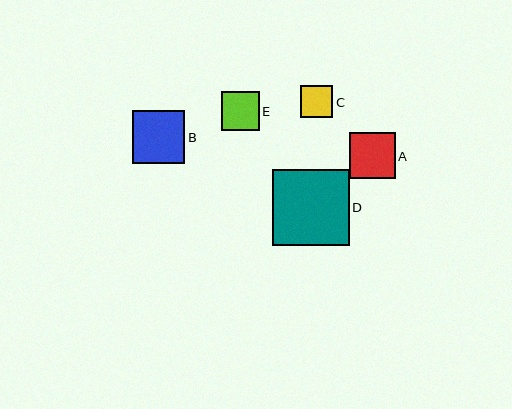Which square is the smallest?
Square C is the smallest with a size of approximately 32 pixels.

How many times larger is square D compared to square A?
Square D is approximately 1.7 times the size of square A.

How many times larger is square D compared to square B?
Square D is approximately 1.5 times the size of square B.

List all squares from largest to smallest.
From largest to smallest: D, B, A, E, C.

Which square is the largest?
Square D is the largest with a size of approximately 76 pixels.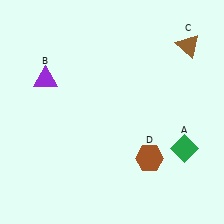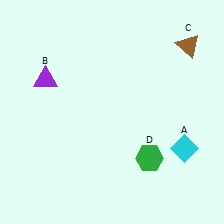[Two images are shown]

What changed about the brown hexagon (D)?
In Image 1, D is brown. In Image 2, it changed to green.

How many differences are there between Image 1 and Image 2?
There are 2 differences between the two images.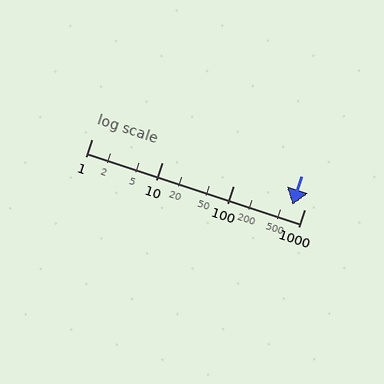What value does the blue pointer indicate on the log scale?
The pointer indicates approximately 680.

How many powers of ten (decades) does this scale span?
The scale spans 3 decades, from 1 to 1000.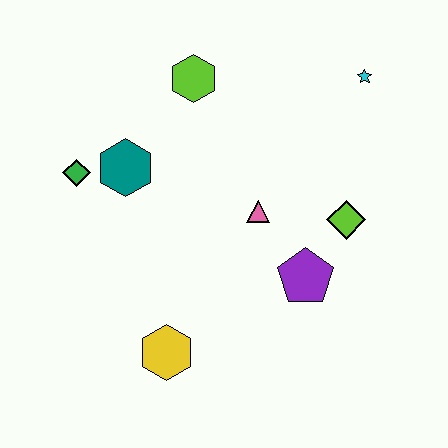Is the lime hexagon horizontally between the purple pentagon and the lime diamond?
No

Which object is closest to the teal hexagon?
The green diamond is closest to the teal hexagon.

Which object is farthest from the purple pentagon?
The green diamond is farthest from the purple pentagon.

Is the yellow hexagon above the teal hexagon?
No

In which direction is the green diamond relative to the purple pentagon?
The green diamond is to the left of the purple pentagon.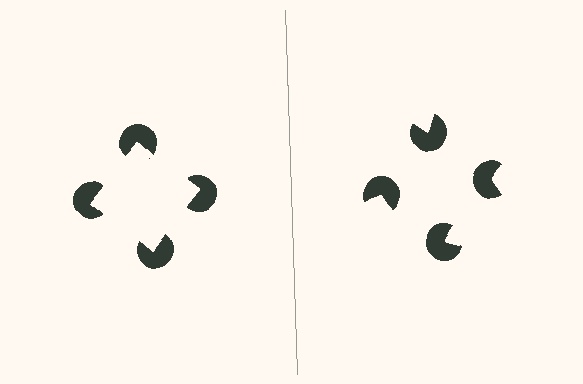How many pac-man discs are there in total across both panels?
8 — 4 on each side.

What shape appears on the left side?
An illusory square.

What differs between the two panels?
The pac-man discs are positioned identically on both sides; only the wedge orientations differ. On the left they align to a square; on the right they are misaligned.